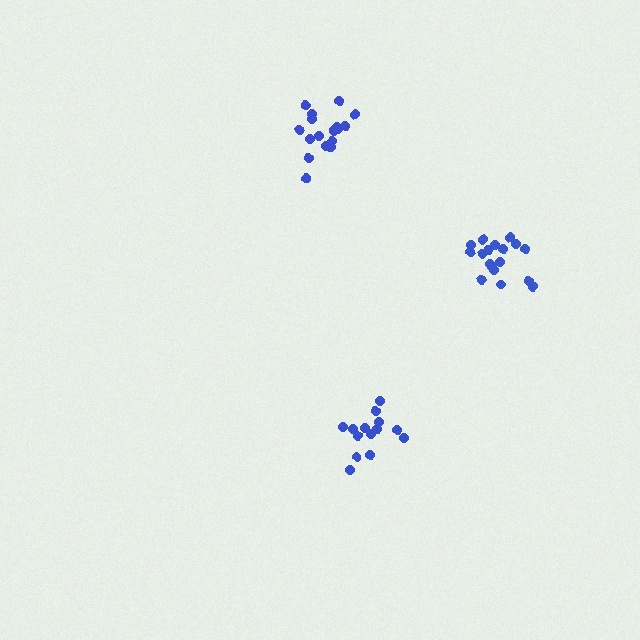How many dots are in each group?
Group 1: 17 dots, Group 2: 18 dots, Group 3: 14 dots (49 total).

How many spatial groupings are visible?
There are 3 spatial groupings.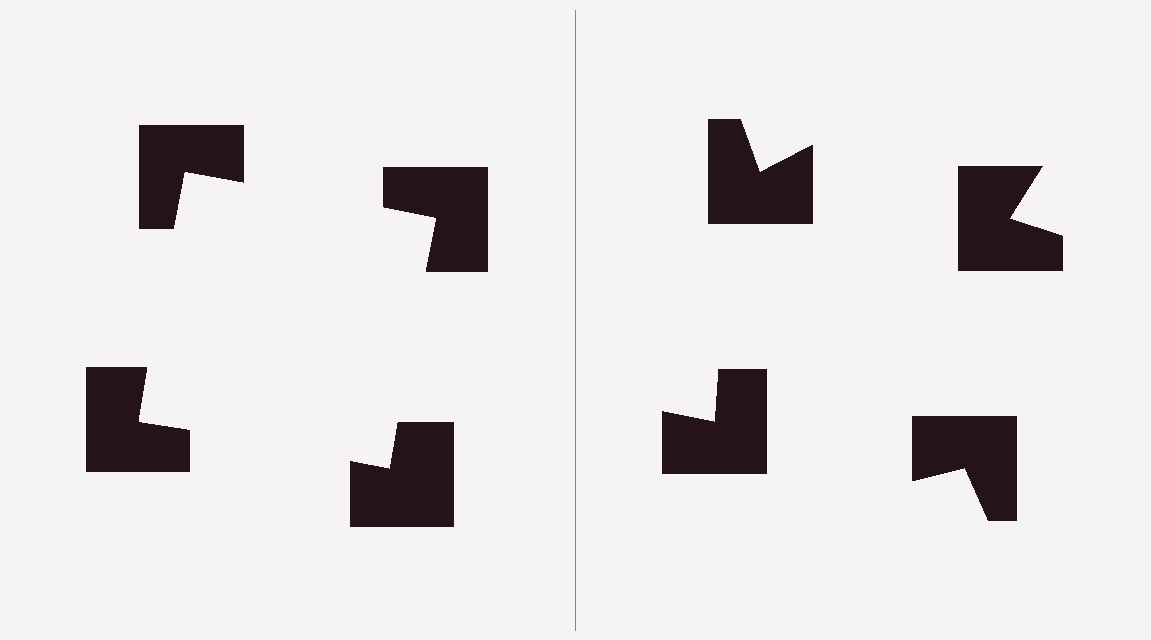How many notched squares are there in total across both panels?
8 — 4 on each side.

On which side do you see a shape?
An illusory square appears on the left side. On the right side the wedge cuts are rotated, so no coherent shape forms.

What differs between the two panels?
The notched squares are positioned identically on both sides; only the wedge orientations differ. On the left they align to a square; on the right they are misaligned.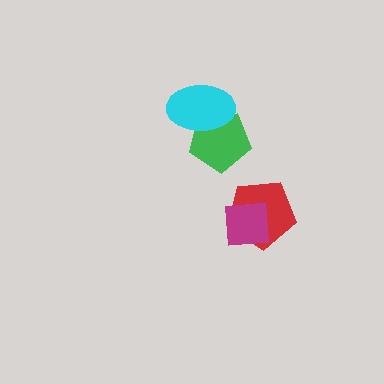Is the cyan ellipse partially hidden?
No, no other shape covers it.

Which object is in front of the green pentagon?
The cyan ellipse is in front of the green pentagon.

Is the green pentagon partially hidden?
Yes, it is partially covered by another shape.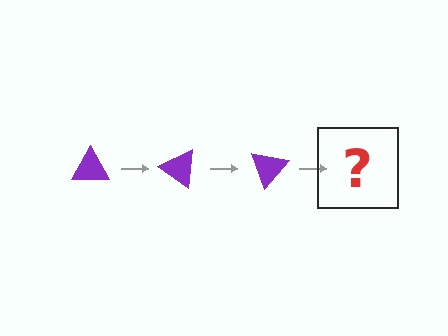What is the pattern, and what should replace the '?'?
The pattern is that the triangle rotates 35 degrees each step. The '?' should be a purple triangle rotated 105 degrees.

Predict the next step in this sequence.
The next step is a purple triangle rotated 105 degrees.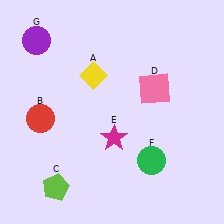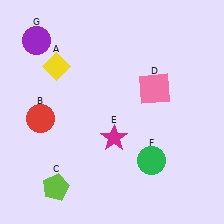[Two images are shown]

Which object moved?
The yellow diamond (A) moved left.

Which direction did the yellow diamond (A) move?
The yellow diamond (A) moved left.